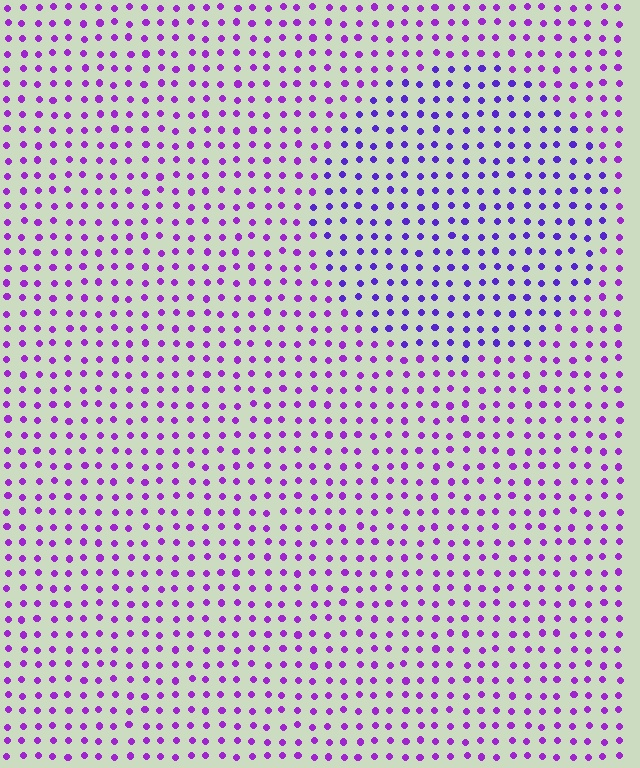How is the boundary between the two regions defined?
The boundary is defined purely by a slight shift in hue (about 27 degrees). Spacing, size, and orientation are identical on both sides.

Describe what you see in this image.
The image is filled with small purple elements in a uniform arrangement. A circle-shaped region is visible where the elements are tinted to a slightly different hue, forming a subtle color boundary.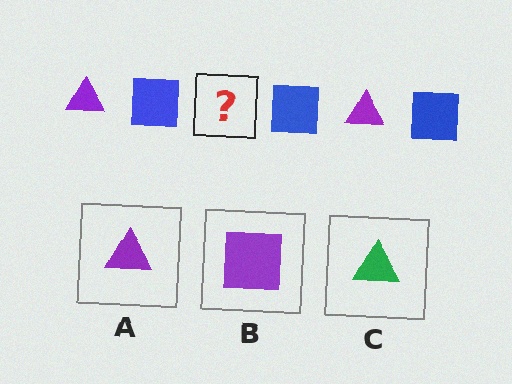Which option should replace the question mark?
Option A.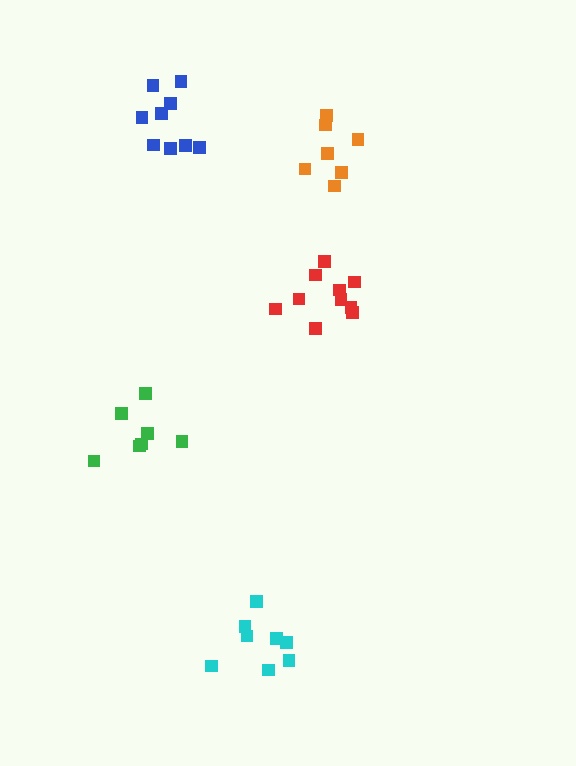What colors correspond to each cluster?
The clusters are colored: orange, red, cyan, blue, green.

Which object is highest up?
The blue cluster is topmost.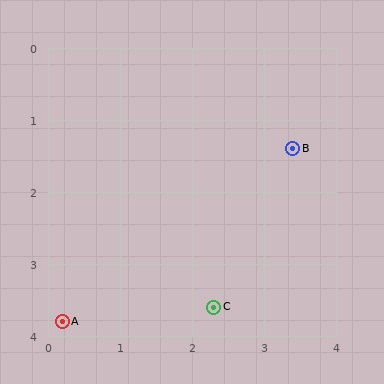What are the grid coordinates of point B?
Point B is at approximately (3.4, 1.4).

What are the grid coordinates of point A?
Point A is at approximately (0.2, 3.8).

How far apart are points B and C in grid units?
Points B and C are about 2.5 grid units apart.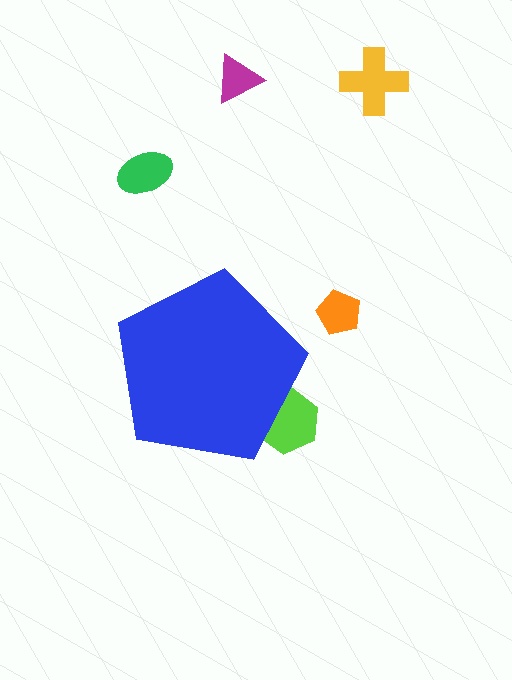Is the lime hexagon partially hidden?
Yes, the lime hexagon is partially hidden behind the blue pentagon.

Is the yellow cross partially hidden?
No, the yellow cross is fully visible.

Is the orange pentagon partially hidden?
No, the orange pentagon is fully visible.